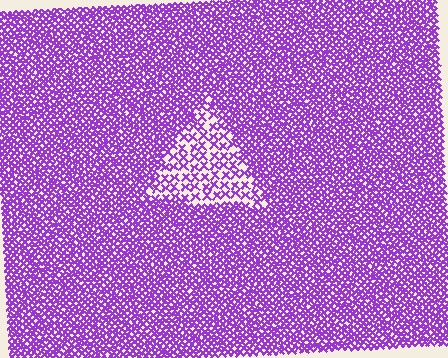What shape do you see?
I see a triangle.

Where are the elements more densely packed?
The elements are more densely packed outside the triangle boundary.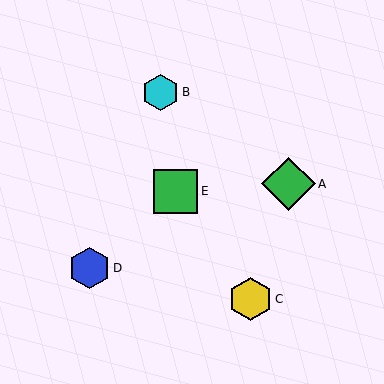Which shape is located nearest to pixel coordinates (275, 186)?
The green diamond (labeled A) at (288, 184) is nearest to that location.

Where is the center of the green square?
The center of the green square is at (176, 191).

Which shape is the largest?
The green diamond (labeled A) is the largest.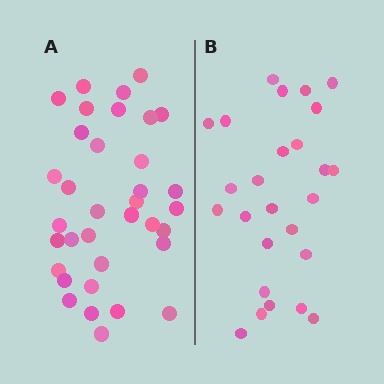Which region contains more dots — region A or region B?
Region A (the left region) has more dots.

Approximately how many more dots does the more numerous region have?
Region A has roughly 8 or so more dots than region B.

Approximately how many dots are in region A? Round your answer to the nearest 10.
About 40 dots. (The exact count is 35, which rounds to 40.)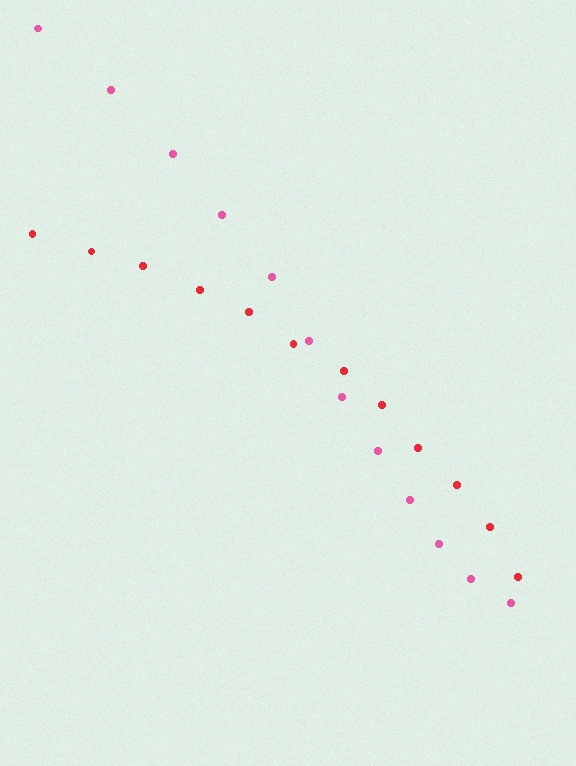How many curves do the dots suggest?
There are 2 distinct paths.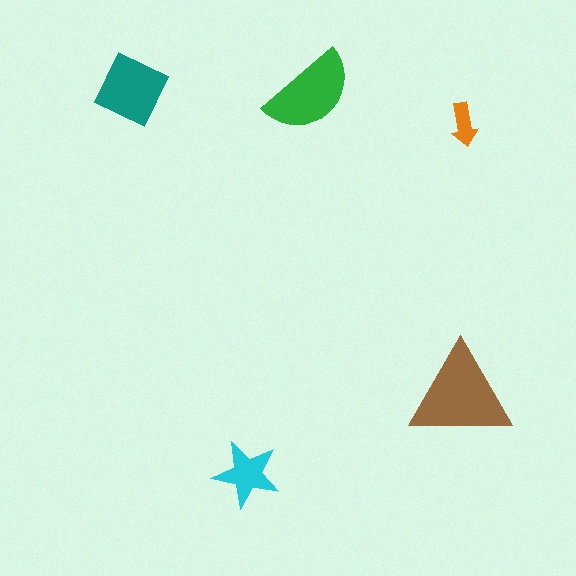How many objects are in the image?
There are 5 objects in the image.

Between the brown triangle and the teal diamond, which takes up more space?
The brown triangle.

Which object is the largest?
The brown triangle.